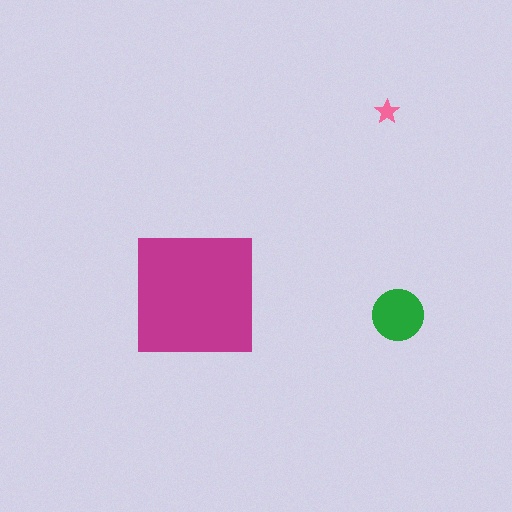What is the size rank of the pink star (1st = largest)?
3rd.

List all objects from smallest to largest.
The pink star, the green circle, the magenta square.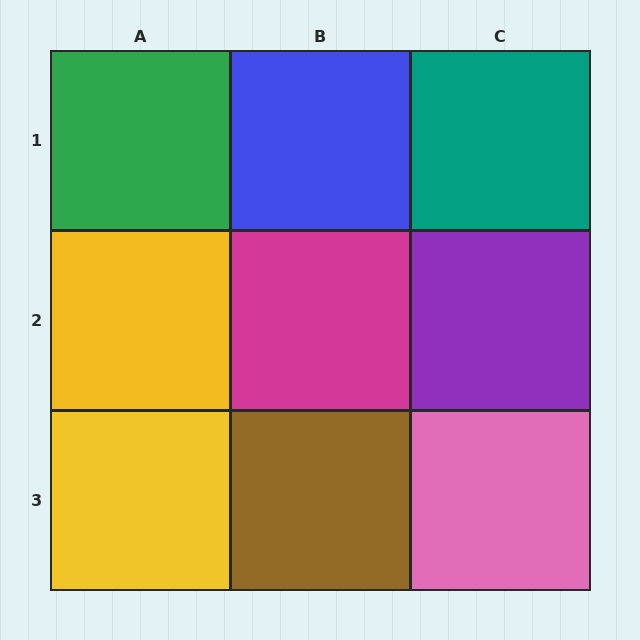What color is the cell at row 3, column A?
Yellow.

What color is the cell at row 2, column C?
Purple.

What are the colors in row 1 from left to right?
Green, blue, teal.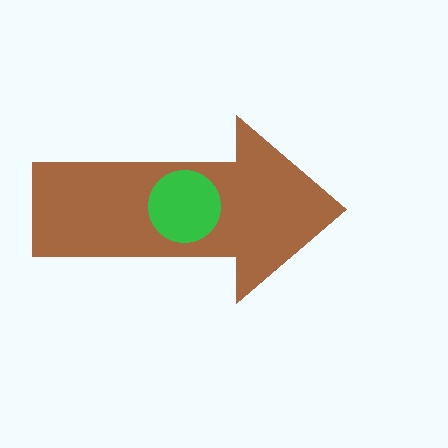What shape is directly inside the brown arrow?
The green circle.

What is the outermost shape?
The brown arrow.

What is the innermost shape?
The green circle.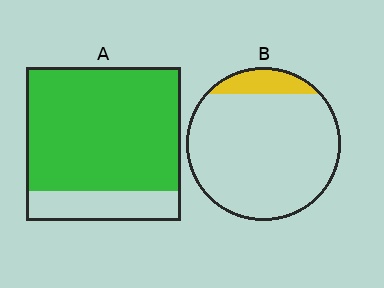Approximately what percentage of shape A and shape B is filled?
A is approximately 80% and B is approximately 10%.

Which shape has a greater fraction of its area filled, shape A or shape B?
Shape A.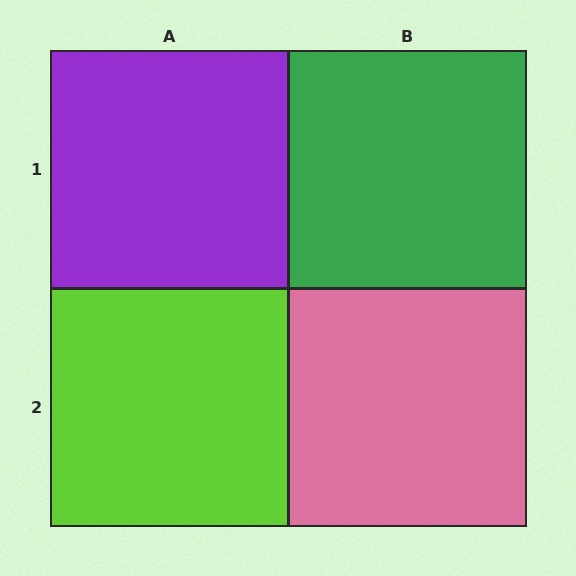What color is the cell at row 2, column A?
Lime.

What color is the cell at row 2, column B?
Pink.